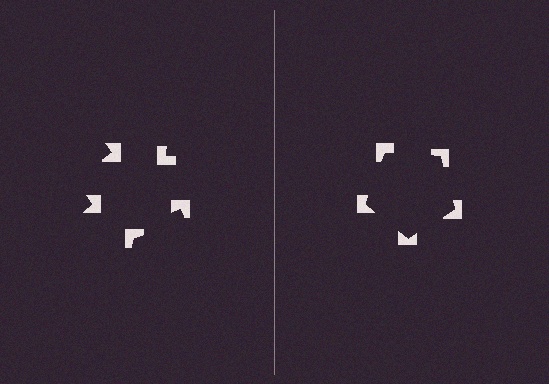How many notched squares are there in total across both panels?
10 — 5 on each side.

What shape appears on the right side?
An illusory pentagon.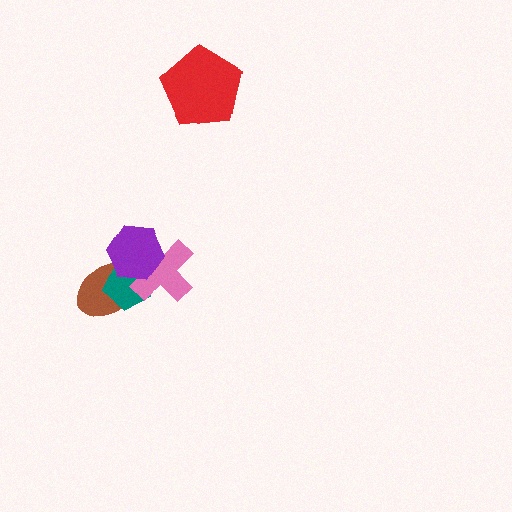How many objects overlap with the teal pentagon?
3 objects overlap with the teal pentagon.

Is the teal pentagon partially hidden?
Yes, it is partially covered by another shape.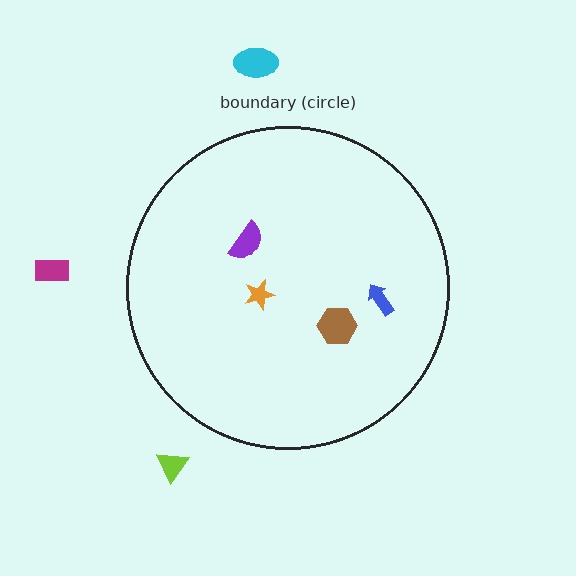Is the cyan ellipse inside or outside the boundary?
Outside.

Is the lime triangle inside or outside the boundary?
Outside.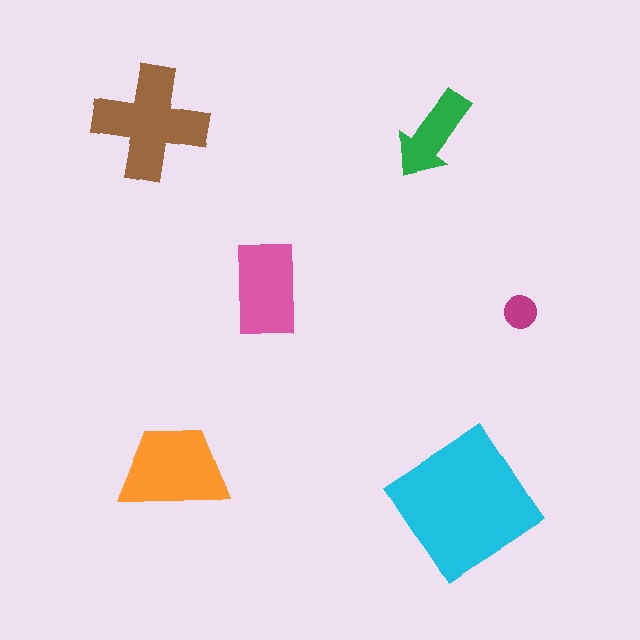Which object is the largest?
The cyan diamond.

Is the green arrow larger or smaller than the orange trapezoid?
Smaller.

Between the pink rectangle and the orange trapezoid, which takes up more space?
The orange trapezoid.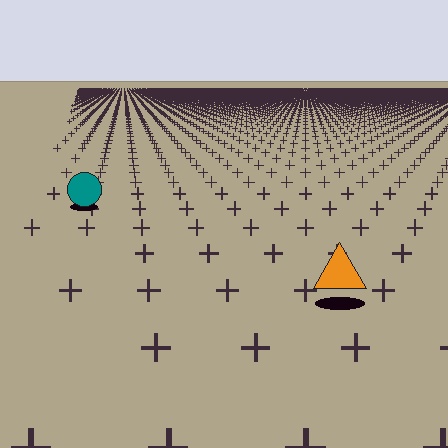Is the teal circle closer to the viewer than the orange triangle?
No. The orange triangle is closer — you can tell from the texture gradient: the ground texture is coarser near it.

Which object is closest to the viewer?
The orange triangle is closest. The texture marks near it are larger and more spread out.